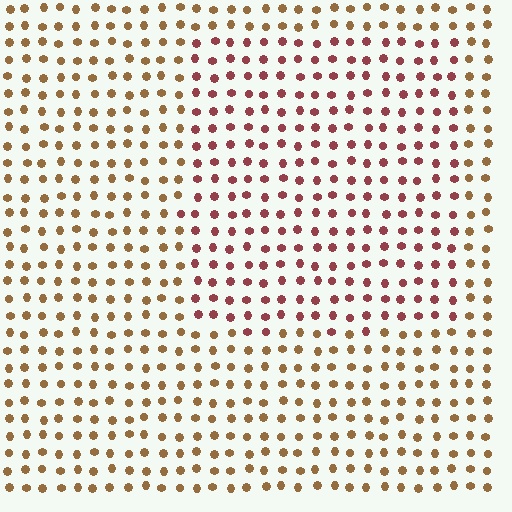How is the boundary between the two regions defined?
The boundary is defined purely by a slight shift in hue (about 39 degrees). Spacing, size, and orientation are identical on both sides.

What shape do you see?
I see a rectangle.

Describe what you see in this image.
The image is filled with small brown elements in a uniform arrangement. A rectangle-shaped region is visible where the elements are tinted to a slightly different hue, forming a subtle color boundary.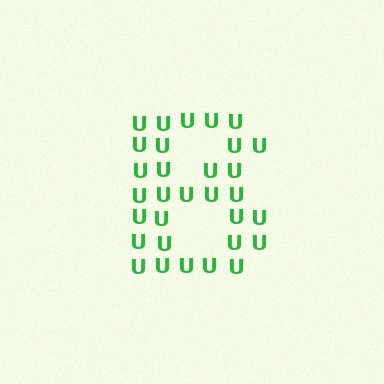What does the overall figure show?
The overall figure shows the letter B.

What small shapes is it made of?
It is made of small letter U's.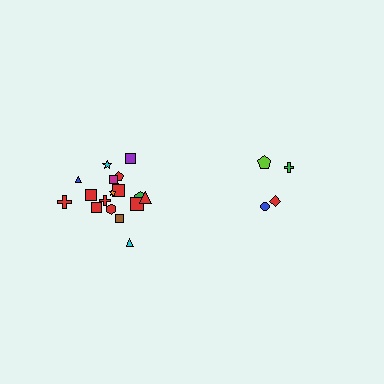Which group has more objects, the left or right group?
The left group.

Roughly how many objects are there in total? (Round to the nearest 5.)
Roughly 20 objects in total.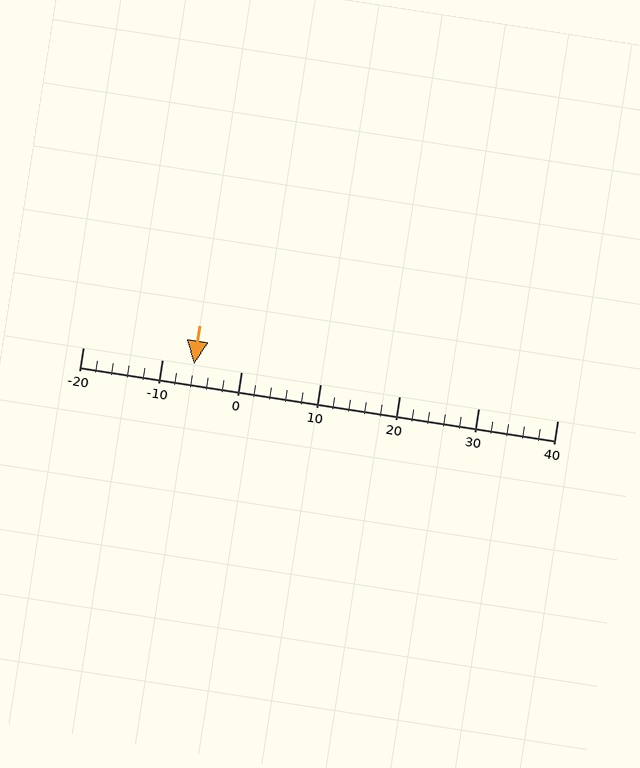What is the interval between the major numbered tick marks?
The major tick marks are spaced 10 units apart.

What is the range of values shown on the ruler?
The ruler shows values from -20 to 40.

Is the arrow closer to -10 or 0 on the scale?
The arrow is closer to -10.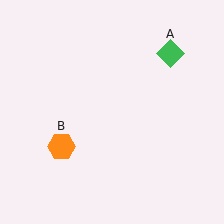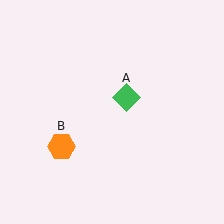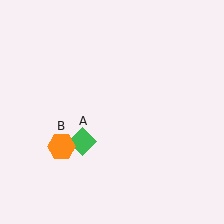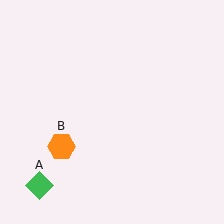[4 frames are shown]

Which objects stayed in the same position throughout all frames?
Orange hexagon (object B) remained stationary.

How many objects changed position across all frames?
1 object changed position: green diamond (object A).